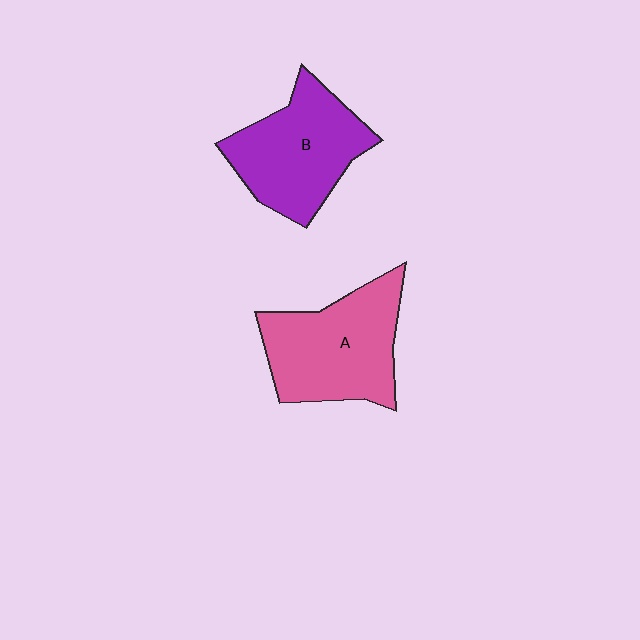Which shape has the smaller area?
Shape B (purple).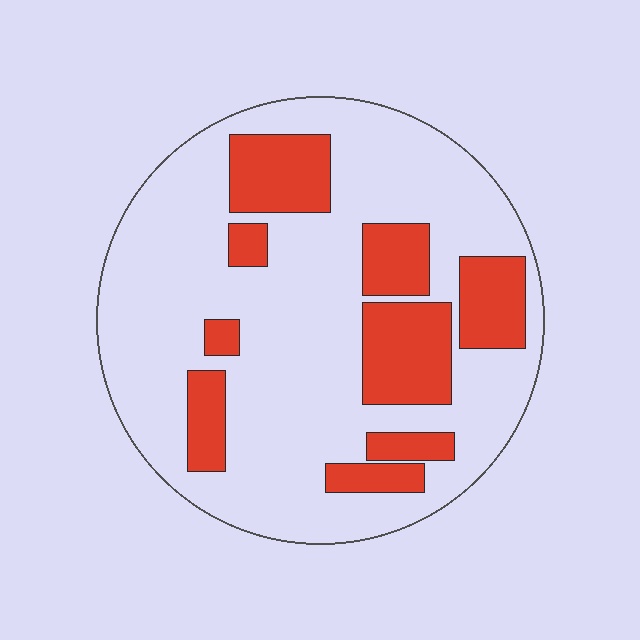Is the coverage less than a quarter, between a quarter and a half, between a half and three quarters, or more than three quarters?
Between a quarter and a half.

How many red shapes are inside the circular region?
9.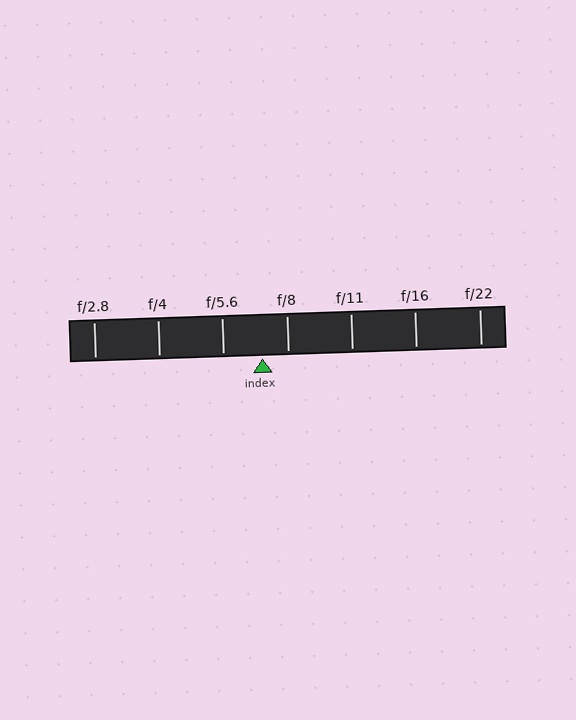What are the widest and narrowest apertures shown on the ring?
The widest aperture shown is f/2.8 and the narrowest is f/22.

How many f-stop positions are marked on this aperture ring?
There are 7 f-stop positions marked.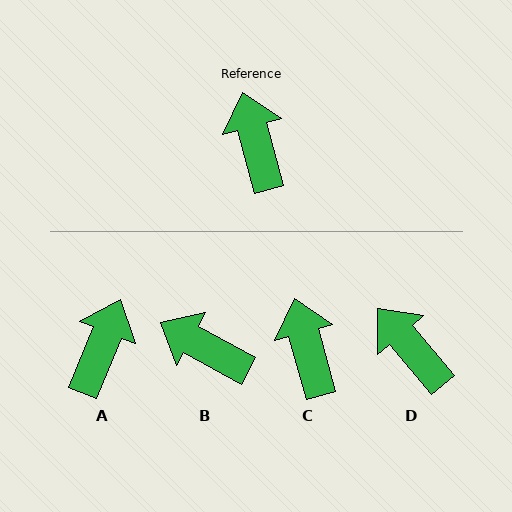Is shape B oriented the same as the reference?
No, it is off by about 46 degrees.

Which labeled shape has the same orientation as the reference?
C.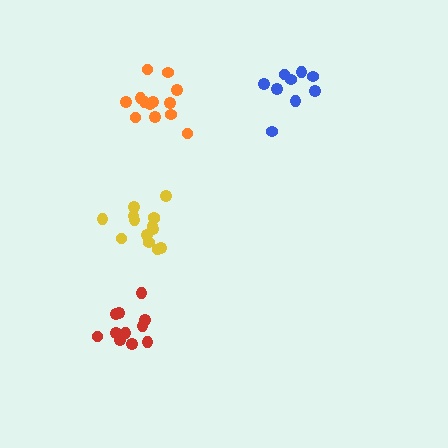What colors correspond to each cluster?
The clusters are colored: yellow, blue, red, orange.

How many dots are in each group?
Group 1: 14 dots, Group 2: 9 dots, Group 3: 11 dots, Group 4: 13 dots (47 total).